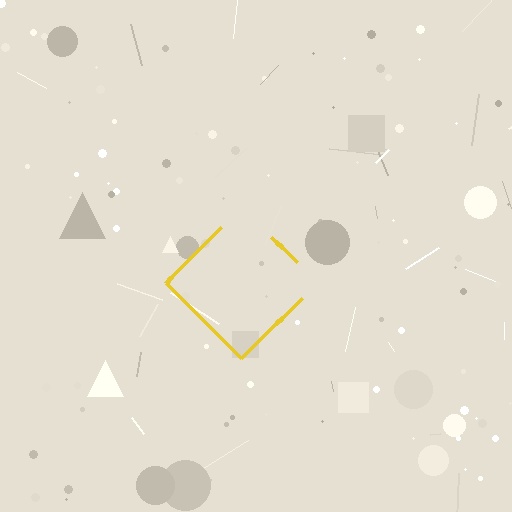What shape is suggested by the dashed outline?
The dashed outline suggests a diamond.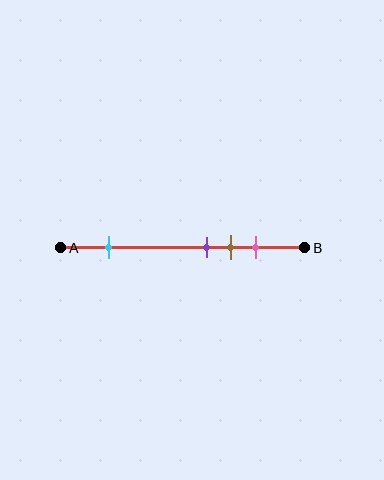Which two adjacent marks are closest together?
The purple and brown marks are the closest adjacent pair.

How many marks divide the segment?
There are 4 marks dividing the segment.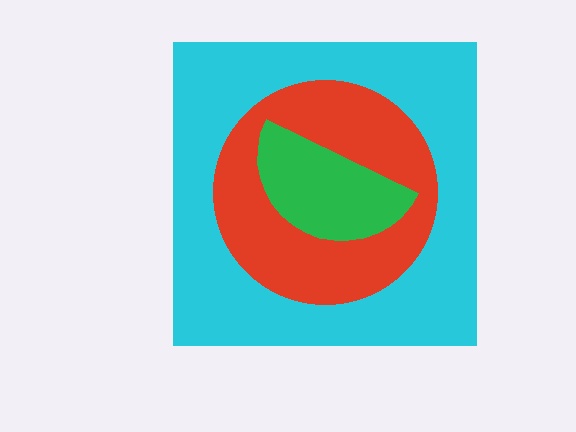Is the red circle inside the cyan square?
Yes.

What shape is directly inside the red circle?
The green semicircle.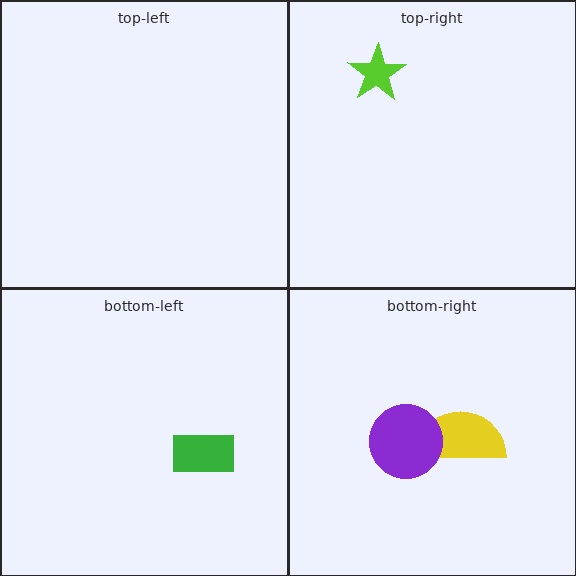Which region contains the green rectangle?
The bottom-left region.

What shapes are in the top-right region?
The lime star.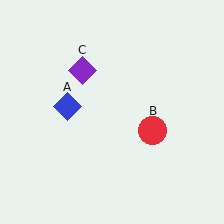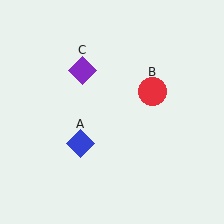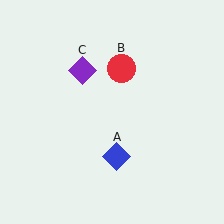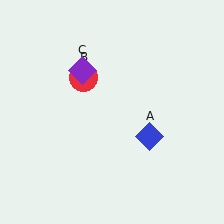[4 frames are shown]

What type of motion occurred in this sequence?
The blue diamond (object A), red circle (object B) rotated counterclockwise around the center of the scene.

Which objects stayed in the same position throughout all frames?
Purple diamond (object C) remained stationary.